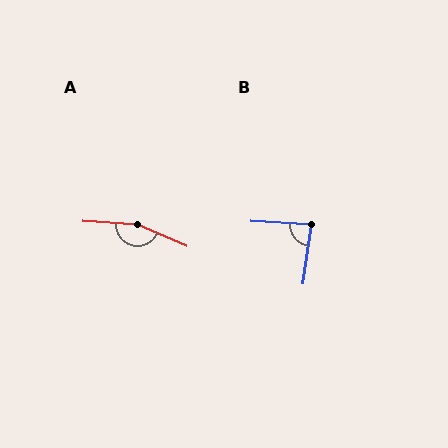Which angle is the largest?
A, at approximately 160 degrees.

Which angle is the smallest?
B, at approximately 84 degrees.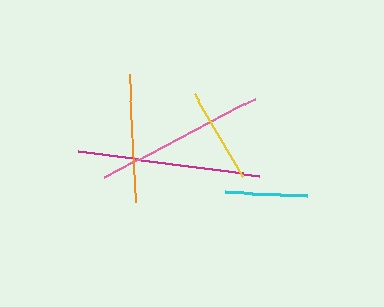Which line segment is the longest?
The magenta line is the longest at approximately 183 pixels.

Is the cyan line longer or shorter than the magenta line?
The magenta line is longer than the cyan line.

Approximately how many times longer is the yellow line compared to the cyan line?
The yellow line is approximately 1.2 times the length of the cyan line.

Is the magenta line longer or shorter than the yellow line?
The magenta line is longer than the yellow line.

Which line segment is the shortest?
The cyan line is the shortest at approximately 82 pixels.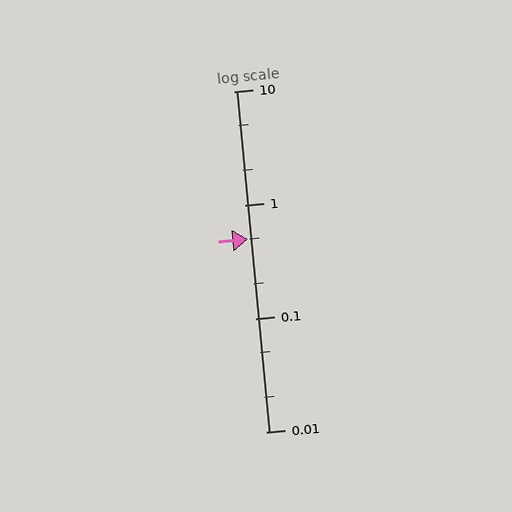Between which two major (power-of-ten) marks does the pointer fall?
The pointer is between 0.1 and 1.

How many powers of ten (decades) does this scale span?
The scale spans 3 decades, from 0.01 to 10.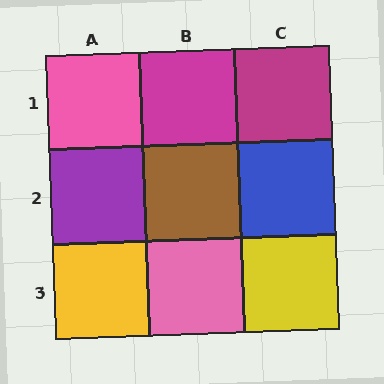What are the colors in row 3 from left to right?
Yellow, pink, yellow.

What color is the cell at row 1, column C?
Magenta.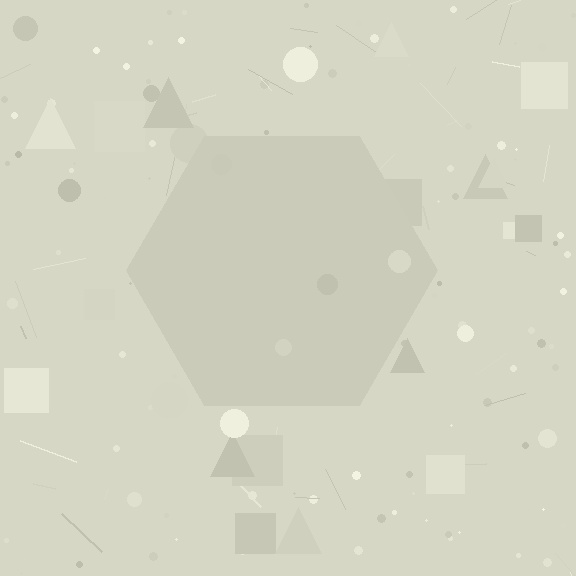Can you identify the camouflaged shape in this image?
The camouflaged shape is a hexagon.